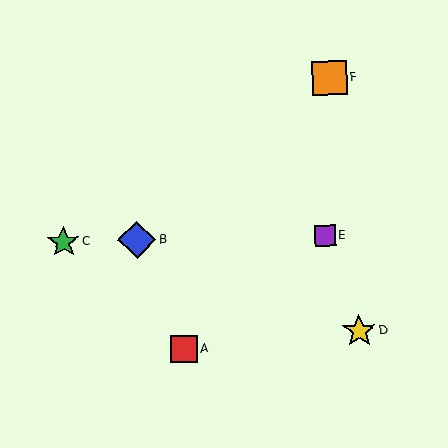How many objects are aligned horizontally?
3 objects (B, C, E) are aligned horizontally.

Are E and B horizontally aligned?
Yes, both are at y≈236.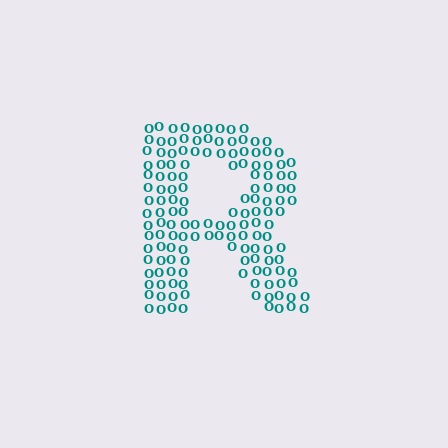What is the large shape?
The large shape is the letter R.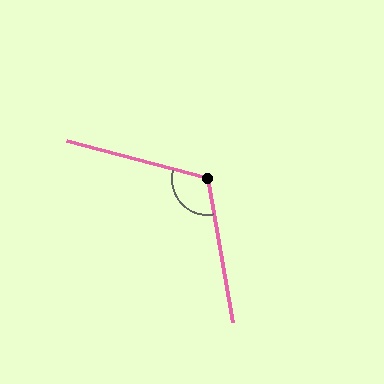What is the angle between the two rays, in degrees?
Approximately 115 degrees.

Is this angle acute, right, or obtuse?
It is obtuse.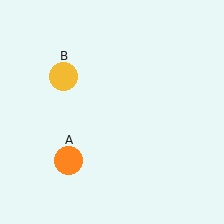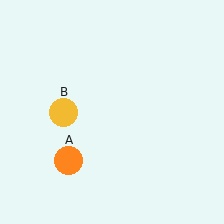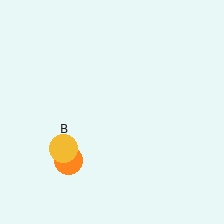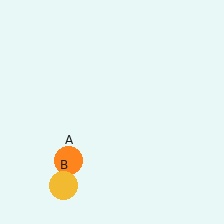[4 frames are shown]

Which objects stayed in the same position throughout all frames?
Orange circle (object A) remained stationary.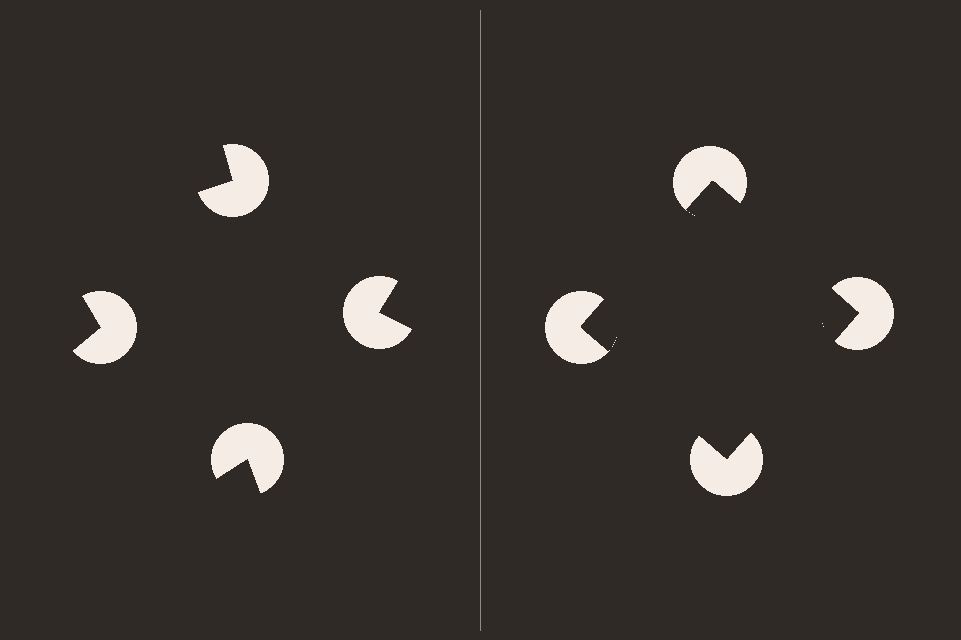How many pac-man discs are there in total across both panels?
8 — 4 on each side.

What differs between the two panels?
The pac-man discs are positioned identically on both sides; only the wedge orientations differ. On the right they align to a square; on the left they are misaligned.